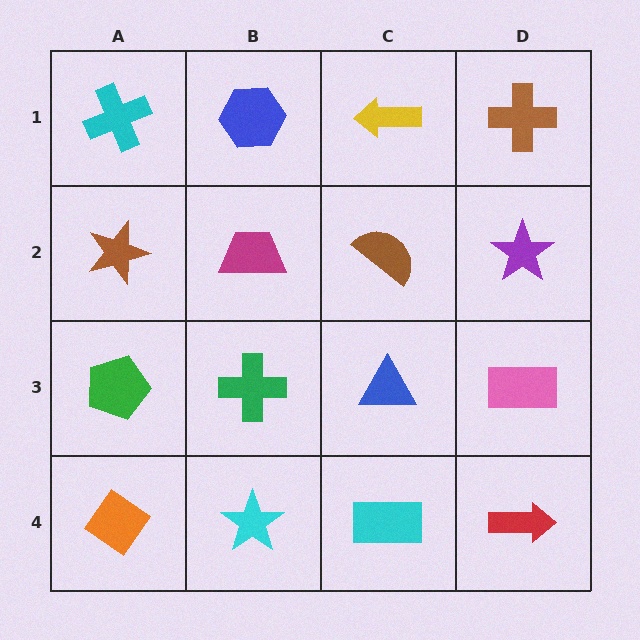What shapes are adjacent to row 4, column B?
A green cross (row 3, column B), an orange diamond (row 4, column A), a cyan rectangle (row 4, column C).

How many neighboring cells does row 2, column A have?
3.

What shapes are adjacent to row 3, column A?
A brown star (row 2, column A), an orange diamond (row 4, column A), a green cross (row 3, column B).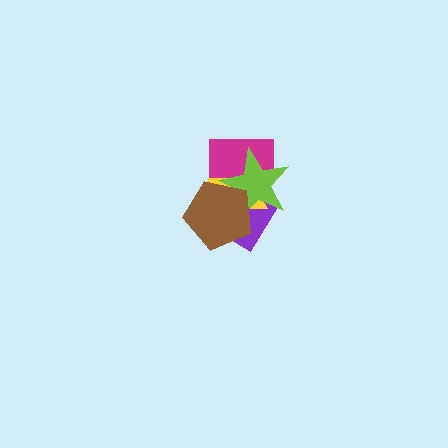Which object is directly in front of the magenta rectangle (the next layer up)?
The lime star is directly in front of the magenta rectangle.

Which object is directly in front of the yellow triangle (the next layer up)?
The magenta rectangle is directly in front of the yellow triangle.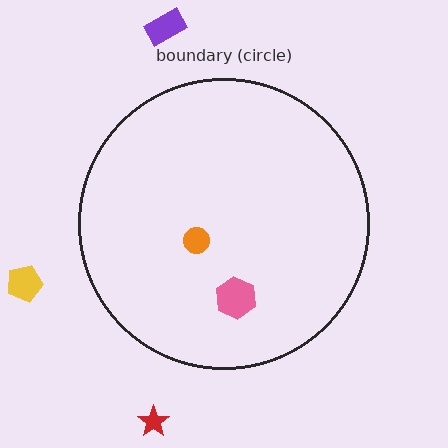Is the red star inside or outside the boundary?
Outside.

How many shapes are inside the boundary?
2 inside, 3 outside.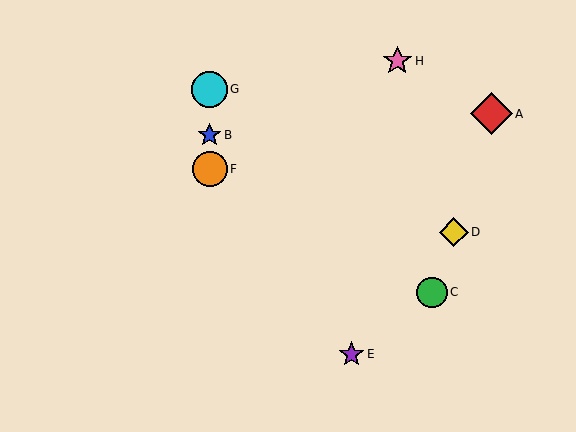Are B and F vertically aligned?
Yes, both are at x≈210.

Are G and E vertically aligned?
No, G is at x≈210 and E is at x≈351.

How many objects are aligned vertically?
3 objects (B, F, G) are aligned vertically.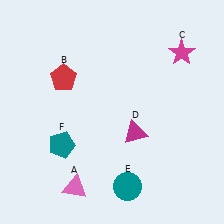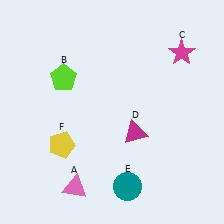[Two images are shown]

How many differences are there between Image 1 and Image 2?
There are 2 differences between the two images.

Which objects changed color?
B changed from red to lime. F changed from teal to yellow.